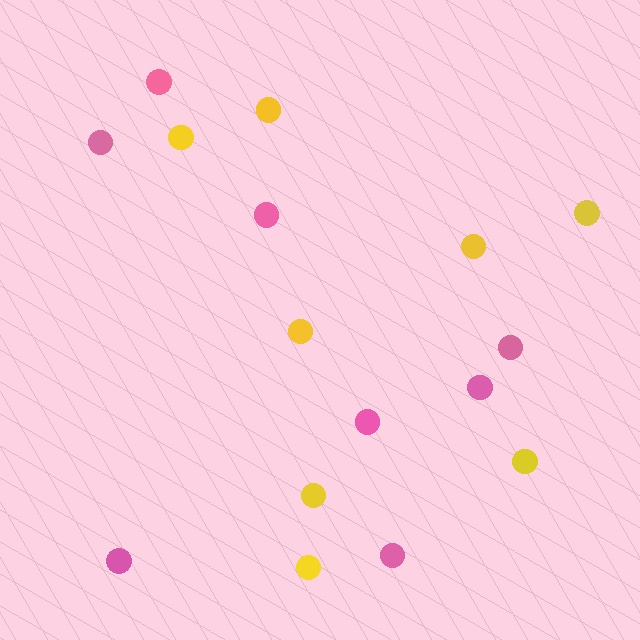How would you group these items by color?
There are 2 groups: one group of pink circles (8) and one group of yellow circles (8).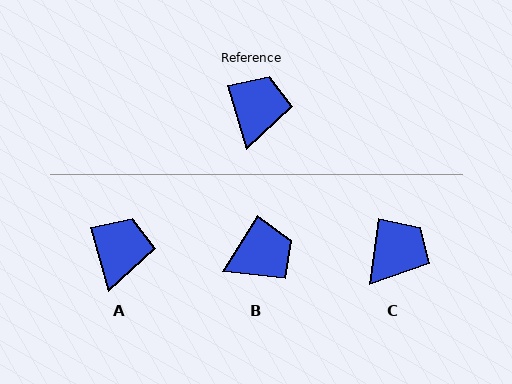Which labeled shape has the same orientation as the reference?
A.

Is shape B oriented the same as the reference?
No, it is off by about 48 degrees.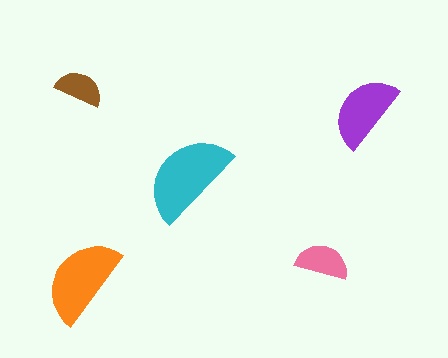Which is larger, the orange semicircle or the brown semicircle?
The orange one.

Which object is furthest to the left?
The orange semicircle is leftmost.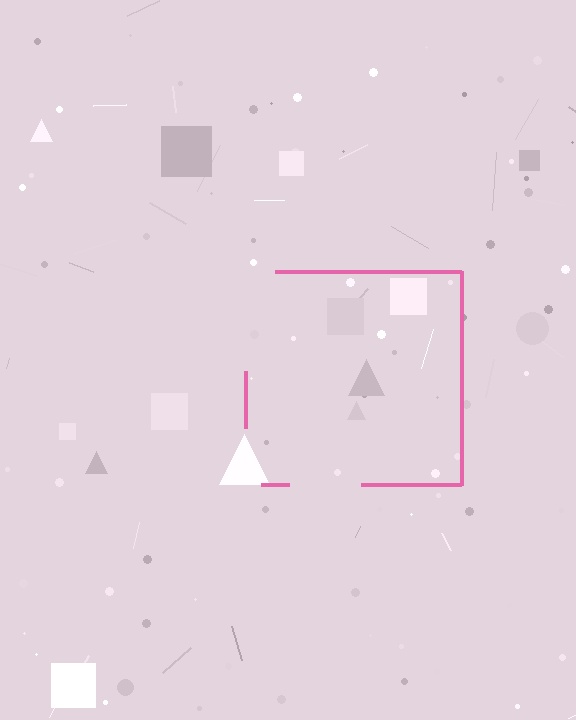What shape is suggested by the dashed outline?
The dashed outline suggests a square.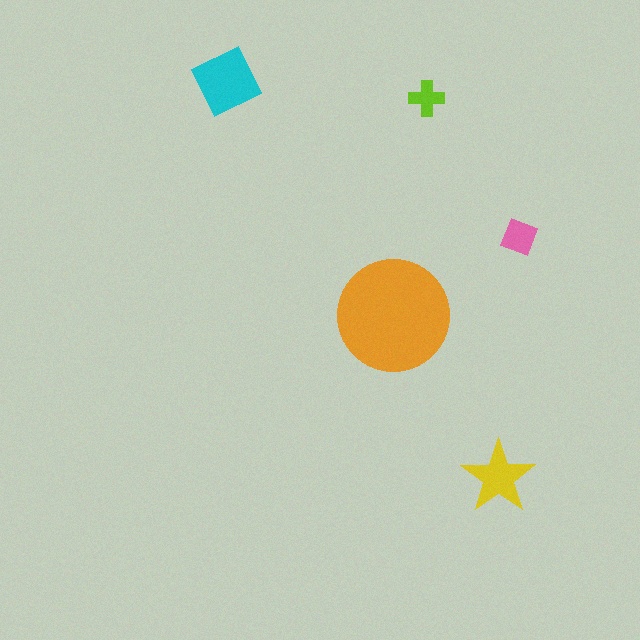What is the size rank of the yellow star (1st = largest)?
3rd.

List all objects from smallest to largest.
The lime cross, the pink diamond, the yellow star, the cyan square, the orange circle.